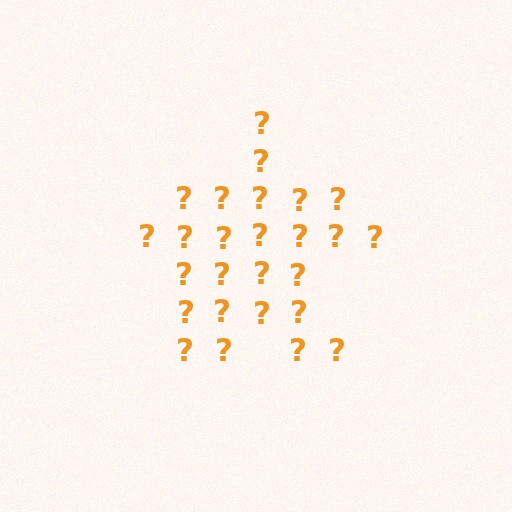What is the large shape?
The large shape is a star.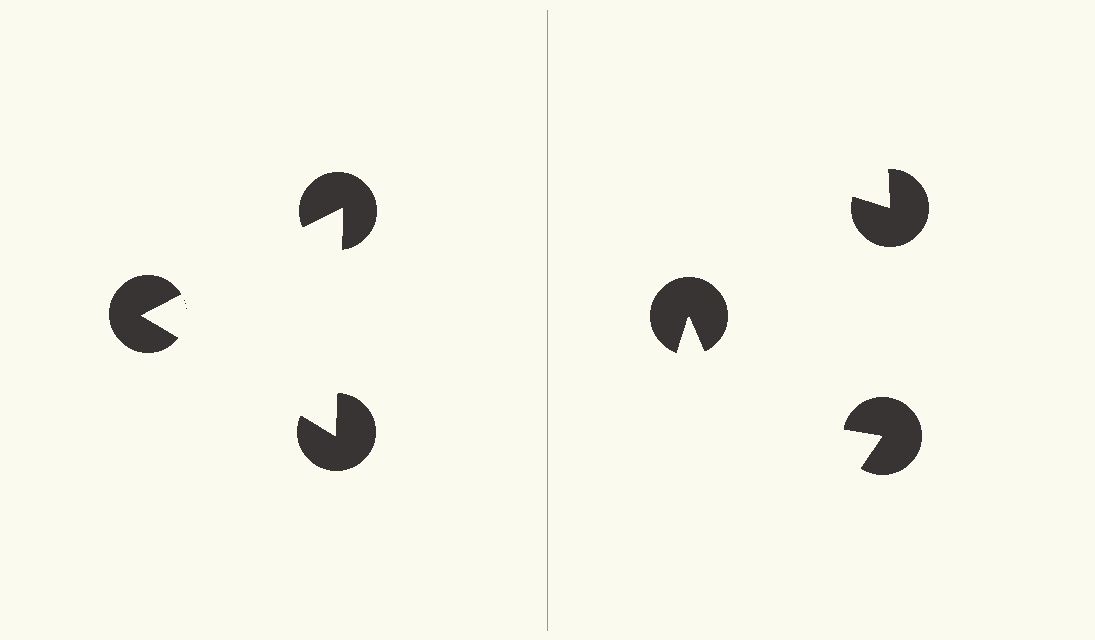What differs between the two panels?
The pac-man discs are positioned identically on both sides; only the wedge orientations differ. On the left they align to a triangle; on the right they are misaligned.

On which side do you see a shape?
An illusory triangle appears on the left side. On the right side the wedge cuts are rotated, so no coherent shape forms.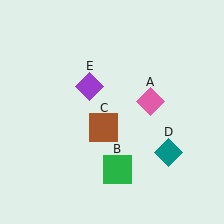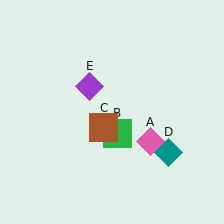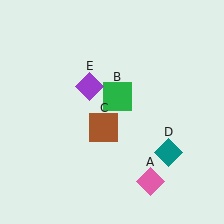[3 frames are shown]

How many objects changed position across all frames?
2 objects changed position: pink diamond (object A), green square (object B).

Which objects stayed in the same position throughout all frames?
Brown square (object C) and teal diamond (object D) and purple diamond (object E) remained stationary.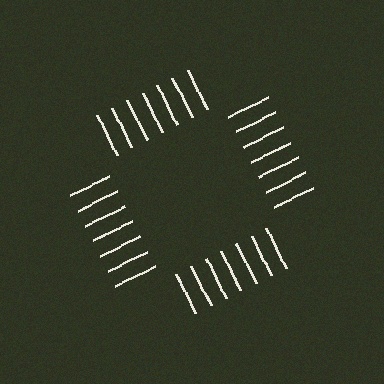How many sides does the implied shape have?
4 sides — the line-ends trace a square.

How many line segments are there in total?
28 — 7 along each of the 4 edges.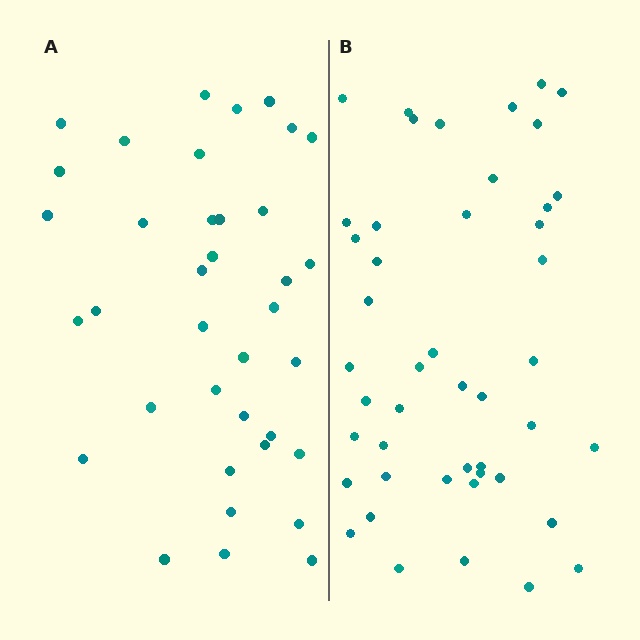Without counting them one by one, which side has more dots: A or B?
Region B (the right region) has more dots.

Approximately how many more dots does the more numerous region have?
Region B has roughly 8 or so more dots than region A.